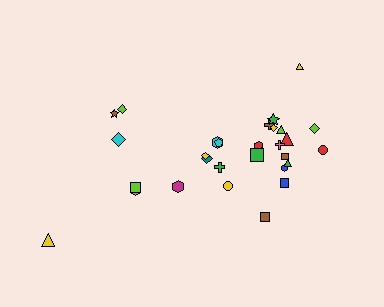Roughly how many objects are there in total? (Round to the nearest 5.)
Roughly 30 objects in total.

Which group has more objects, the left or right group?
The right group.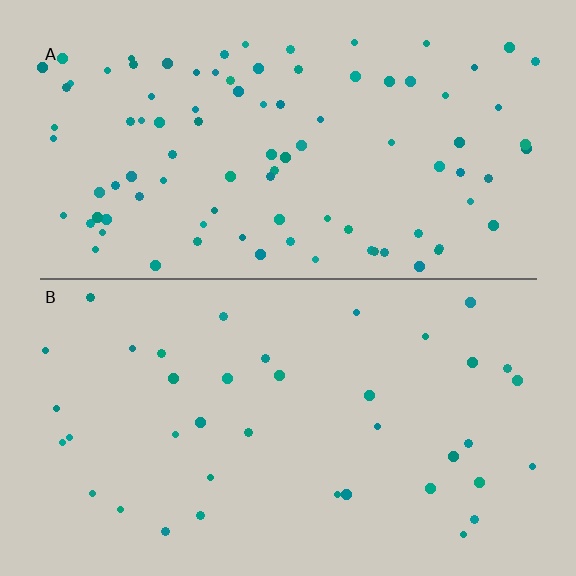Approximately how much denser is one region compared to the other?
Approximately 2.4× — region A over region B.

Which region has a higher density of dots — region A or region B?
A (the top).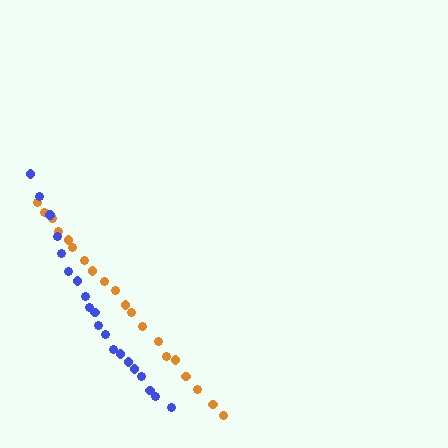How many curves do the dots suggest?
There are 2 distinct paths.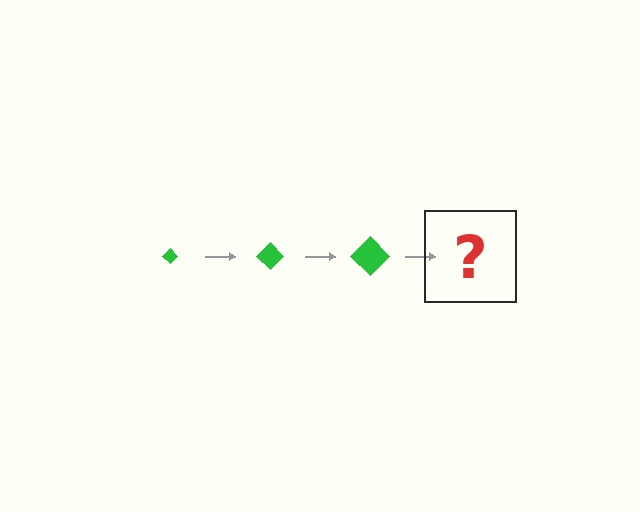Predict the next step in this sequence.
The next step is a green diamond, larger than the previous one.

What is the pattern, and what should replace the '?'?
The pattern is that the diamond gets progressively larger each step. The '?' should be a green diamond, larger than the previous one.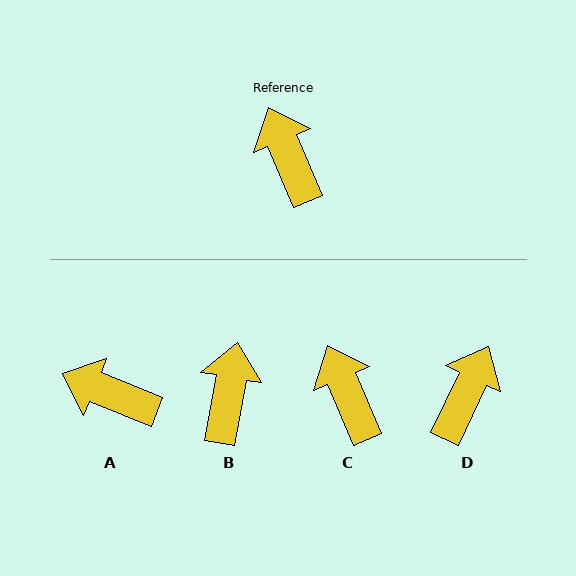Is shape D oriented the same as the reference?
No, it is off by about 48 degrees.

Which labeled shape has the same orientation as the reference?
C.